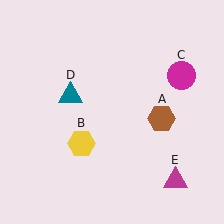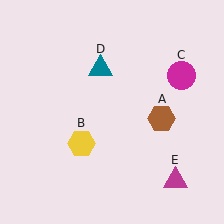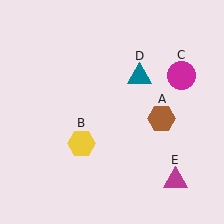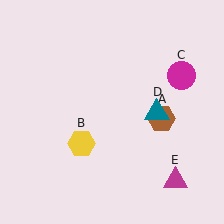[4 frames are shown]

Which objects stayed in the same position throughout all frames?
Brown hexagon (object A) and yellow hexagon (object B) and magenta circle (object C) and magenta triangle (object E) remained stationary.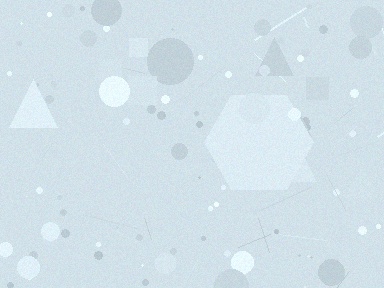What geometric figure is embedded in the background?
A hexagon is embedded in the background.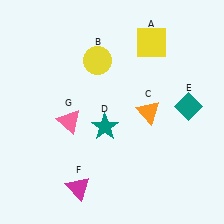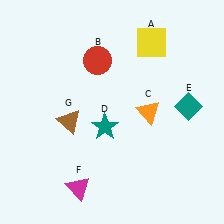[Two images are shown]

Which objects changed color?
B changed from yellow to red. G changed from pink to brown.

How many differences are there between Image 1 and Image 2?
There are 2 differences between the two images.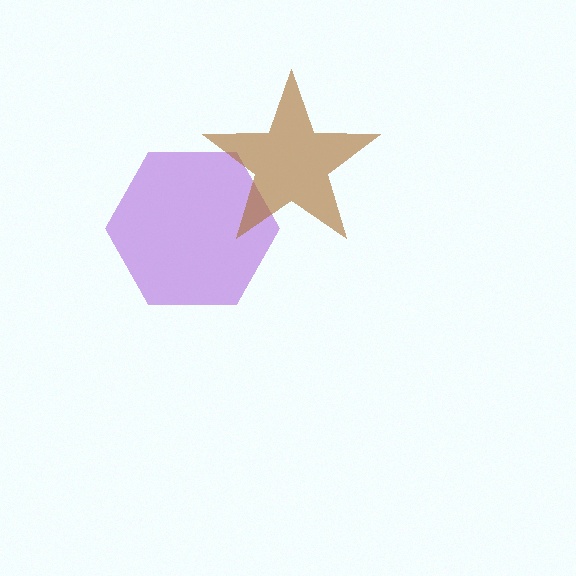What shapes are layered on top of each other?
The layered shapes are: a purple hexagon, a brown star.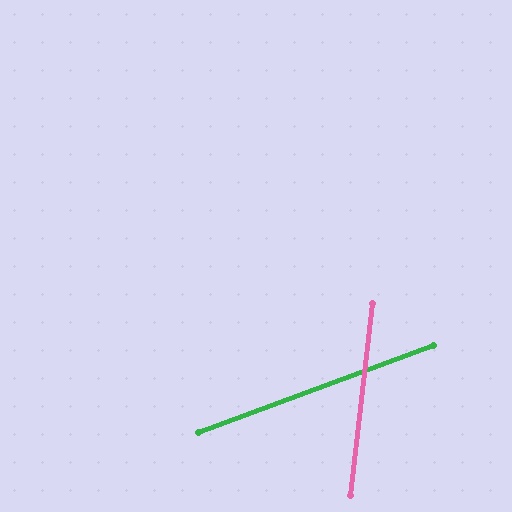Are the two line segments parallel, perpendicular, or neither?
Neither parallel nor perpendicular — they differ by about 63°.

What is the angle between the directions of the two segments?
Approximately 63 degrees.